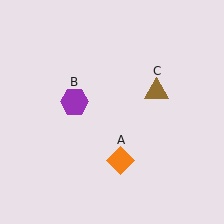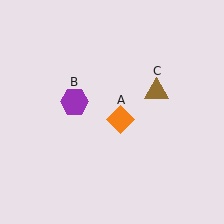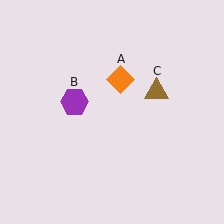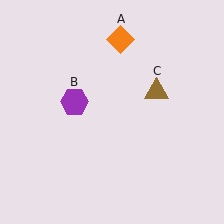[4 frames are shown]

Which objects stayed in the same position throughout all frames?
Purple hexagon (object B) and brown triangle (object C) remained stationary.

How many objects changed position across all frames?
1 object changed position: orange diamond (object A).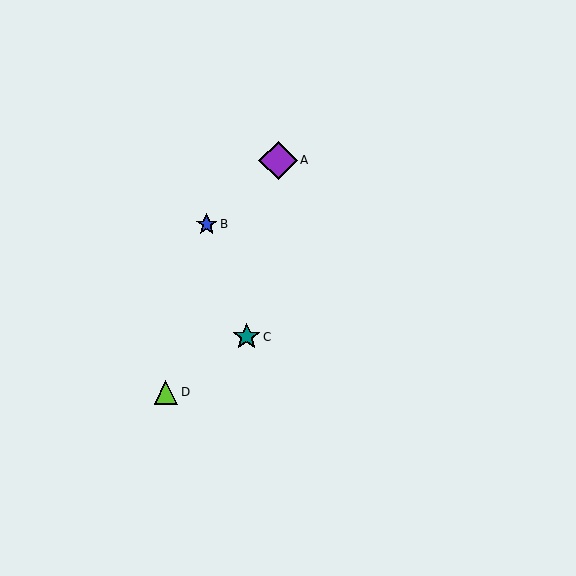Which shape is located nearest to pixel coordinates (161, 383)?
The lime triangle (labeled D) at (166, 392) is nearest to that location.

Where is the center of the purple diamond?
The center of the purple diamond is at (278, 160).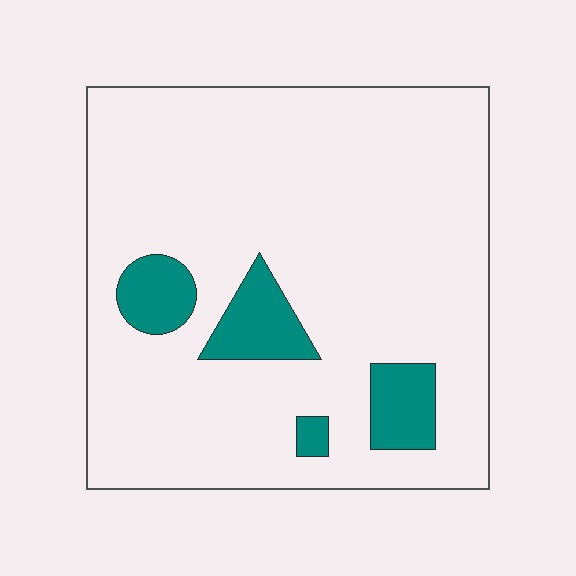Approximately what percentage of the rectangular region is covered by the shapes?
Approximately 10%.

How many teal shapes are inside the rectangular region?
4.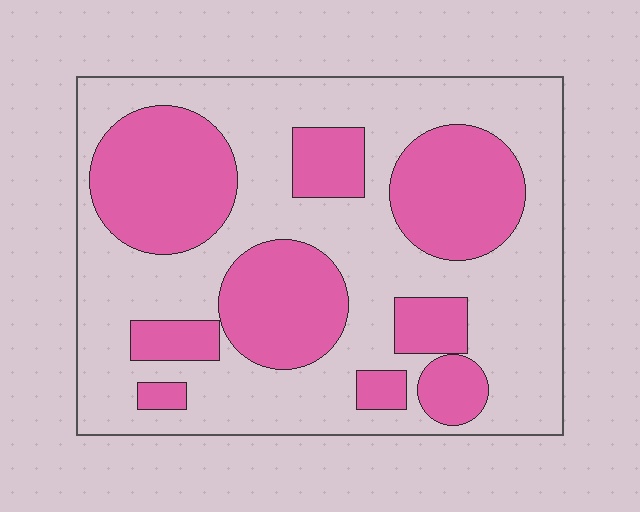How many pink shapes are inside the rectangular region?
9.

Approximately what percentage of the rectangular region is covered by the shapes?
Approximately 40%.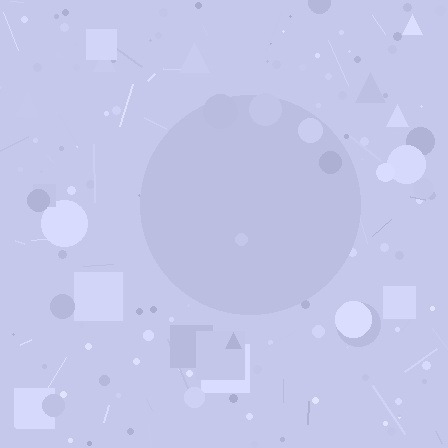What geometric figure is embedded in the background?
A circle is embedded in the background.